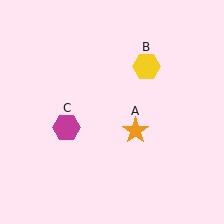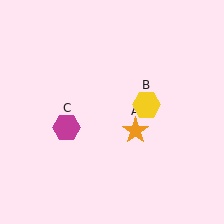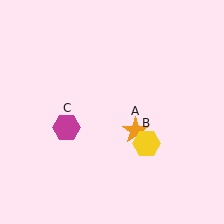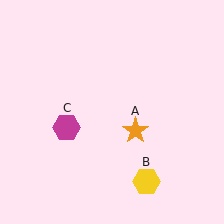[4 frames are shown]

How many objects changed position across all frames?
1 object changed position: yellow hexagon (object B).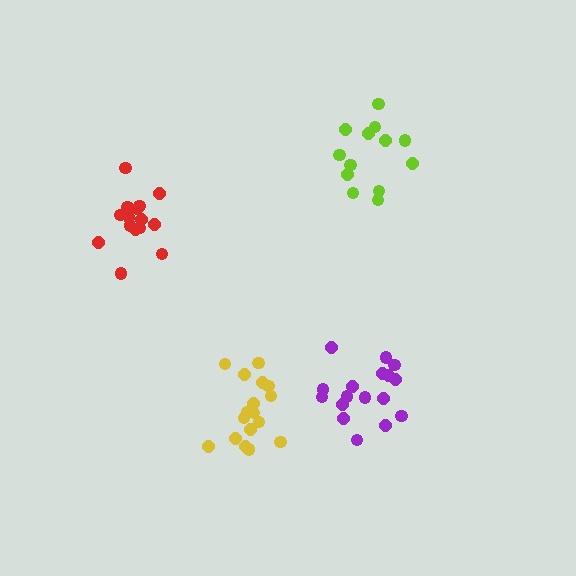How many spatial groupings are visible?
There are 4 spatial groupings.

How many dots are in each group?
Group 1: 13 dots, Group 2: 17 dots, Group 3: 17 dots, Group 4: 15 dots (62 total).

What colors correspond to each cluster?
The clusters are colored: lime, yellow, purple, red.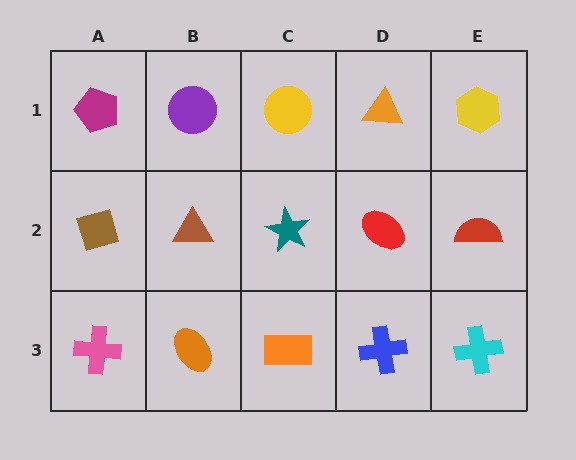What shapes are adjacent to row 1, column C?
A teal star (row 2, column C), a purple circle (row 1, column B), an orange triangle (row 1, column D).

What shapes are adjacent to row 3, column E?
A red semicircle (row 2, column E), a blue cross (row 3, column D).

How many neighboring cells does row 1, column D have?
3.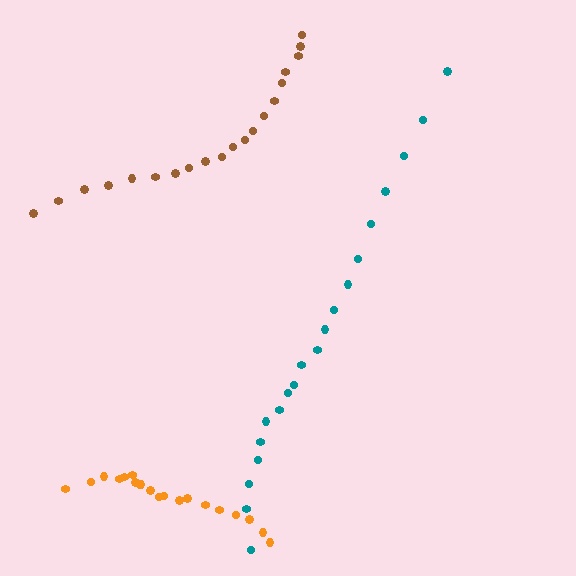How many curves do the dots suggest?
There are 3 distinct paths.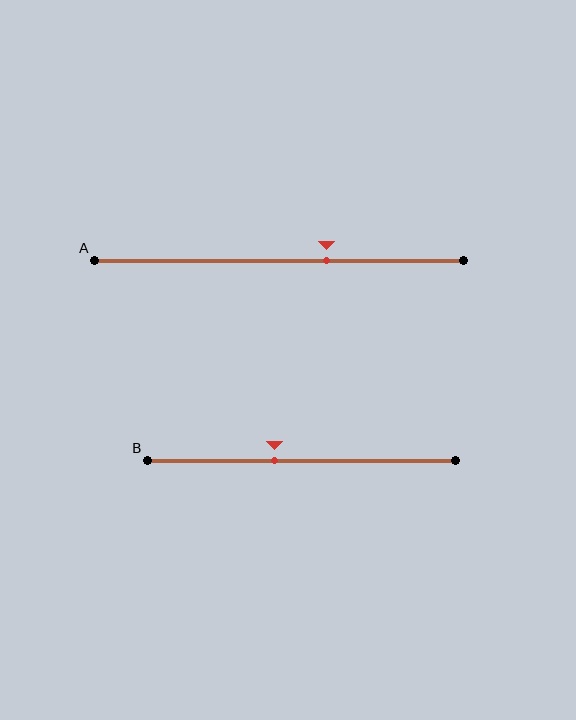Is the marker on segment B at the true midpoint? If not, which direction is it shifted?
No, the marker on segment B is shifted to the left by about 9% of the segment length.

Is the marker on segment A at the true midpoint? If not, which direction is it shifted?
No, the marker on segment A is shifted to the right by about 13% of the segment length.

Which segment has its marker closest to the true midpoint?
Segment B has its marker closest to the true midpoint.